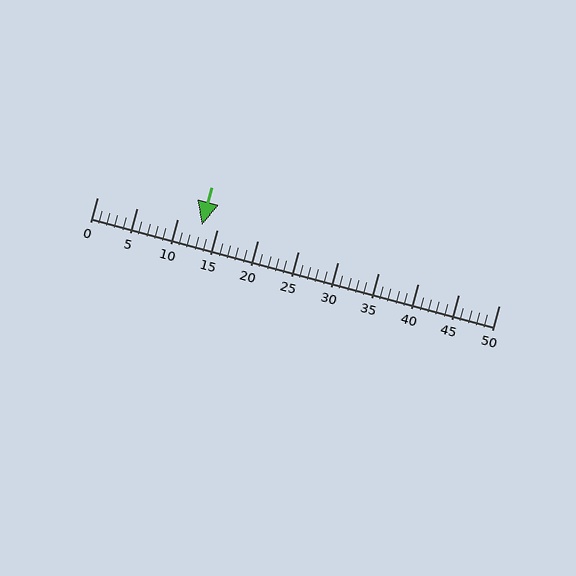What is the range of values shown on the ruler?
The ruler shows values from 0 to 50.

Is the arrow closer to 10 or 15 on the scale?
The arrow is closer to 15.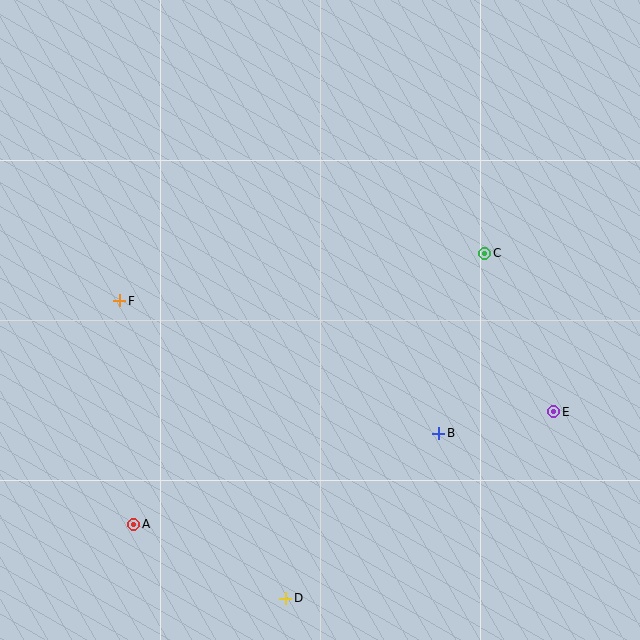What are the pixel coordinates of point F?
Point F is at (120, 301).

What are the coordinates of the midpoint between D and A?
The midpoint between D and A is at (210, 561).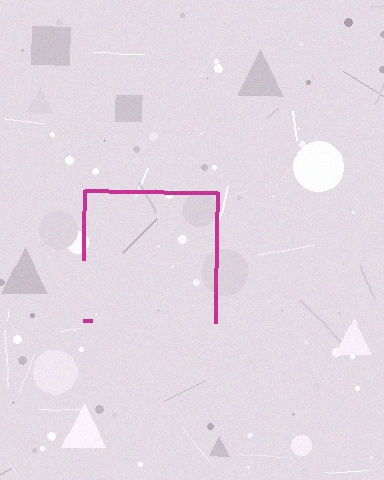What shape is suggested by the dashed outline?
The dashed outline suggests a square.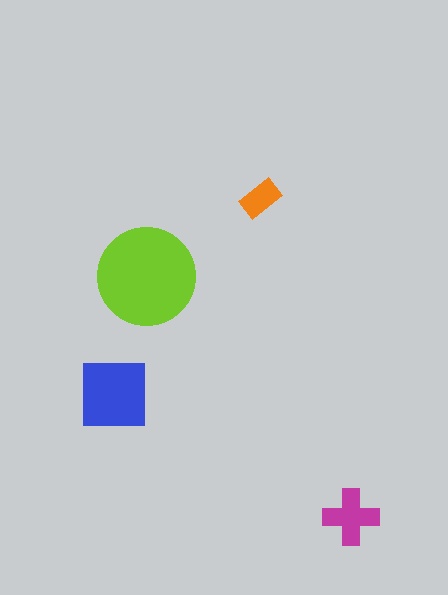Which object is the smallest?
The orange rectangle.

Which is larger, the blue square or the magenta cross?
The blue square.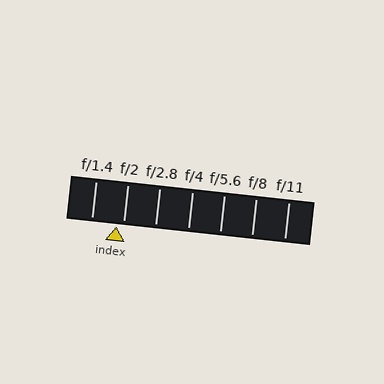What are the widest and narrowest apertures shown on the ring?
The widest aperture shown is f/1.4 and the narrowest is f/11.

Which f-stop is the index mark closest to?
The index mark is closest to f/2.